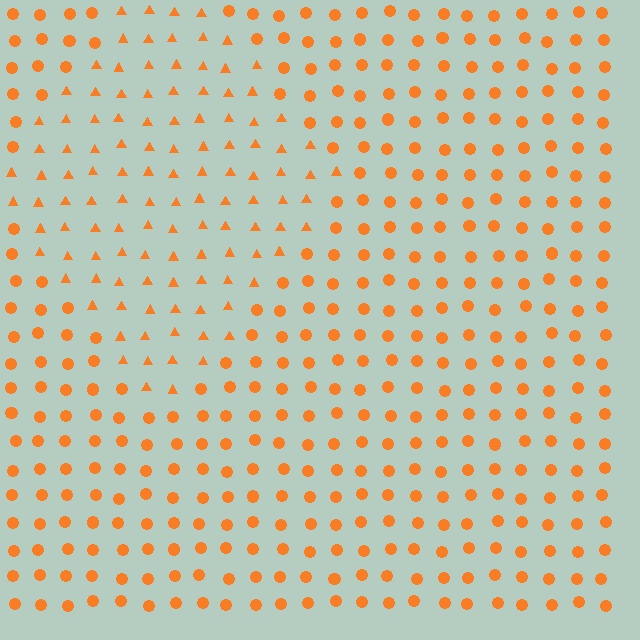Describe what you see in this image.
The image is filled with small orange elements arranged in a uniform grid. A diamond-shaped region contains triangles, while the surrounding area contains circles. The boundary is defined purely by the change in element shape.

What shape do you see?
I see a diamond.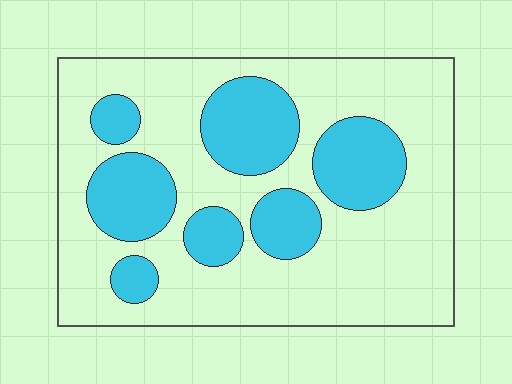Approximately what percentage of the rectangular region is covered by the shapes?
Approximately 30%.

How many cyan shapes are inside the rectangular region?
7.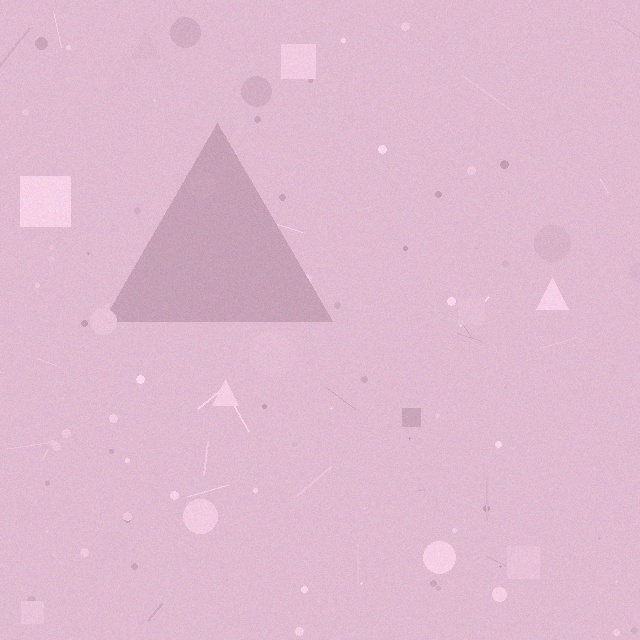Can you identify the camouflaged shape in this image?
The camouflaged shape is a triangle.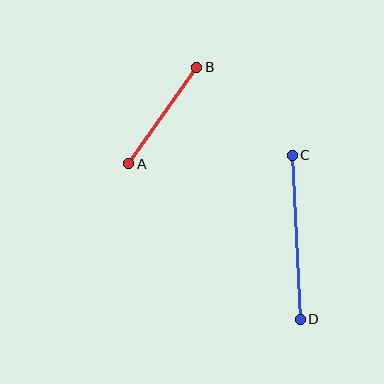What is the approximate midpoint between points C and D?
The midpoint is at approximately (296, 237) pixels.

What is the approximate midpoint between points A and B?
The midpoint is at approximately (163, 116) pixels.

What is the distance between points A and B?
The distance is approximately 118 pixels.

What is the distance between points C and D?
The distance is approximately 164 pixels.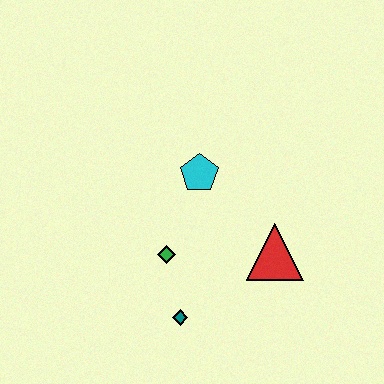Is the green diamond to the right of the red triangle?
No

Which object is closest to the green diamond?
The teal diamond is closest to the green diamond.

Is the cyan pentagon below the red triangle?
No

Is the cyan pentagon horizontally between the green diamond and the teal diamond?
No